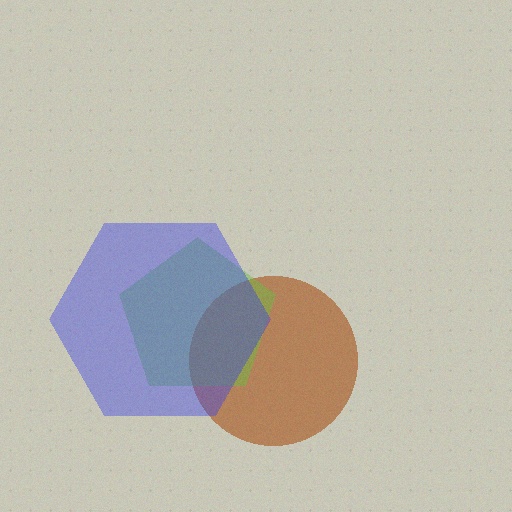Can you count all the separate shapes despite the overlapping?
Yes, there are 3 separate shapes.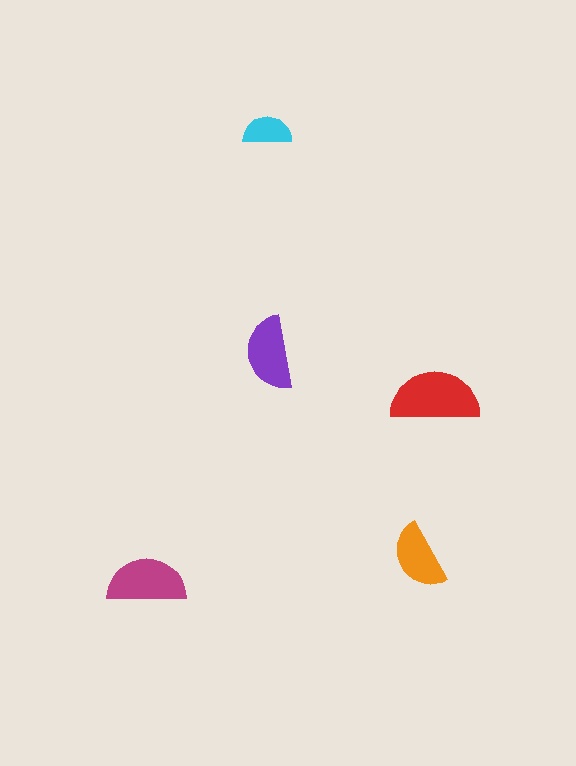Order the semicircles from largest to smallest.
the red one, the magenta one, the purple one, the orange one, the cyan one.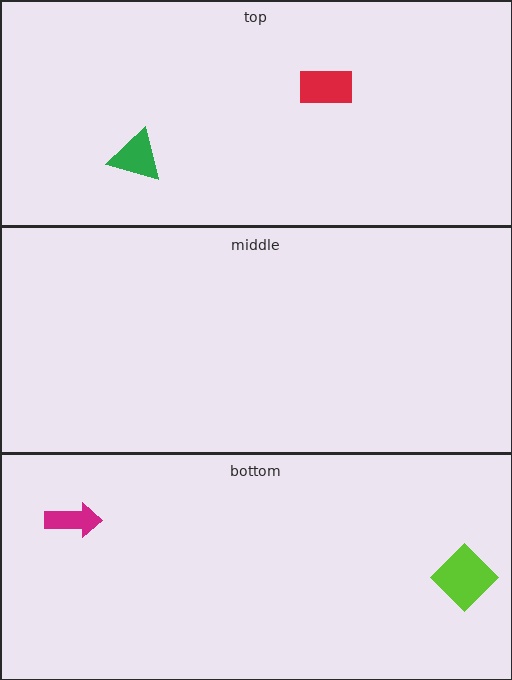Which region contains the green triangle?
The top region.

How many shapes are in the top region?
2.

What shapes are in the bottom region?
The lime diamond, the magenta arrow.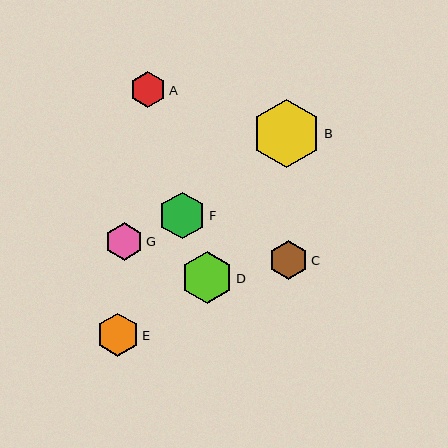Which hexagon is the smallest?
Hexagon A is the smallest with a size of approximately 36 pixels.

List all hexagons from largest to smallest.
From largest to smallest: B, D, F, E, C, G, A.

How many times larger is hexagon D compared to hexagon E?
Hexagon D is approximately 1.2 times the size of hexagon E.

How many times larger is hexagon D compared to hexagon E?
Hexagon D is approximately 1.2 times the size of hexagon E.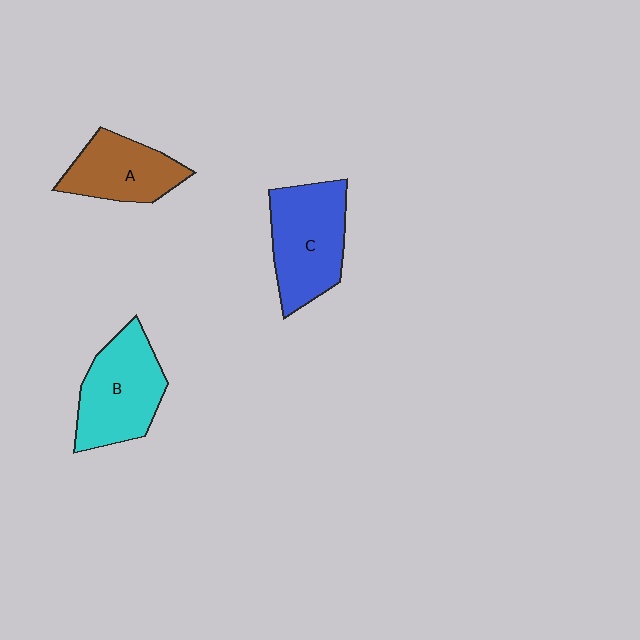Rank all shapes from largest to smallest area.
From largest to smallest: C (blue), B (cyan), A (brown).